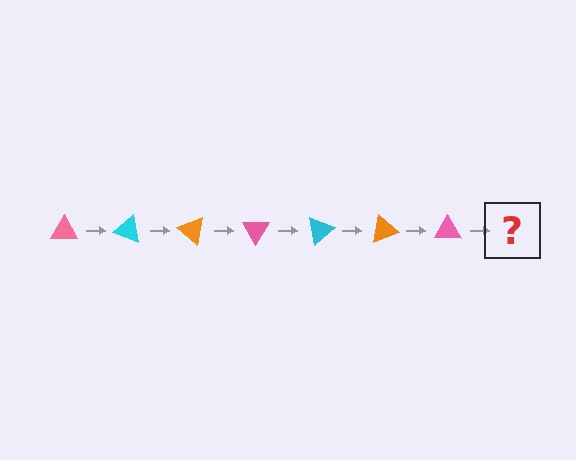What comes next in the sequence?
The next element should be a cyan triangle, rotated 140 degrees from the start.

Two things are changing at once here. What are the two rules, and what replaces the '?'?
The two rules are that it rotates 20 degrees each step and the color cycles through pink, cyan, and orange. The '?' should be a cyan triangle, rotated 140 degrees from the start.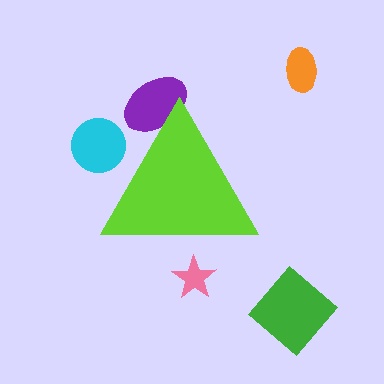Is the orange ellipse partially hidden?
No, the orange ellipse is fully visible.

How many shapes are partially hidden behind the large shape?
3 shapes are partially hidden.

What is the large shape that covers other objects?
A lime triangle.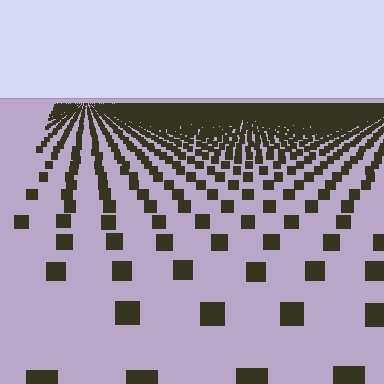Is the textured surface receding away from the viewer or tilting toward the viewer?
The surface is receding away from the viewer. Texture elements get smaller and denser toward the top.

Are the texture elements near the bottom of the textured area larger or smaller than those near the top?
Larger. Near the bottom, elements are closer to the viewer and appear at a bigger on-screen size.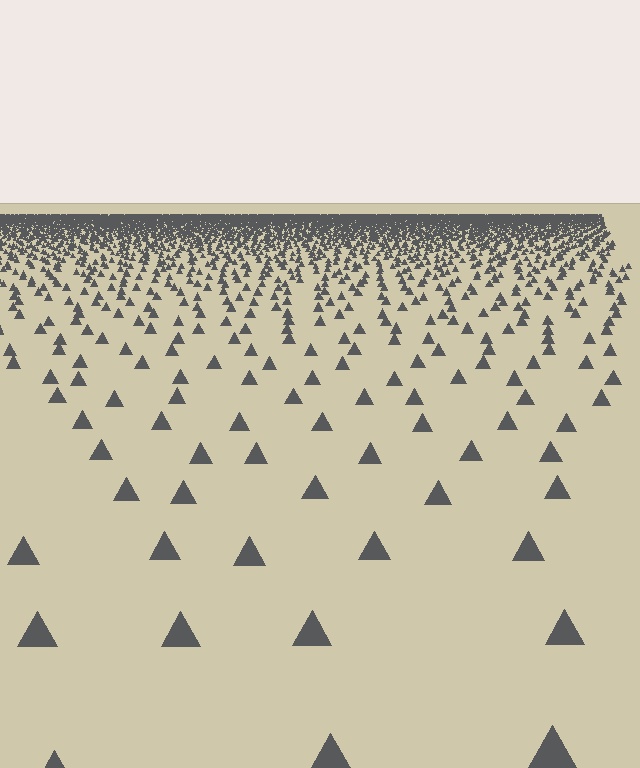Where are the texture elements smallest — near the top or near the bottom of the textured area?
Near the top.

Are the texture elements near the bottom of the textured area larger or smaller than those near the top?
Larger. Near the bottom, elements are closer to the viewer and appear at a bigger on-screen size.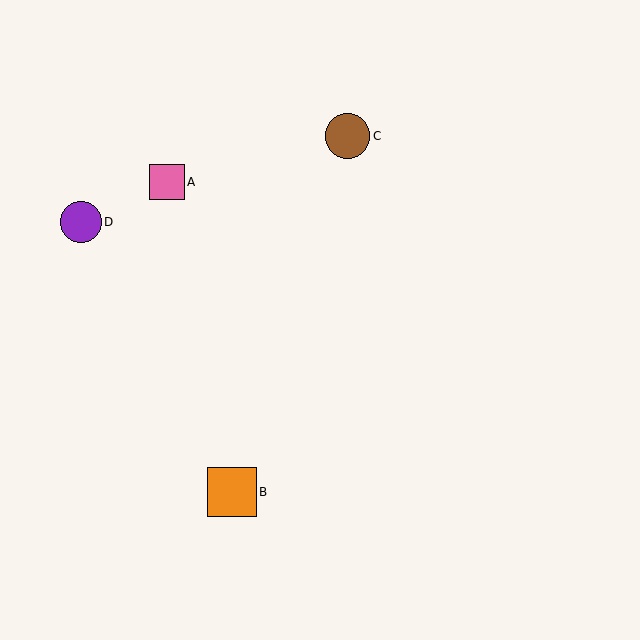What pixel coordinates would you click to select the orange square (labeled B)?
Click at (232, 492) to select the orange square B.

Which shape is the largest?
The orange square (labeled B) is the largest.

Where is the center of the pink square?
The center of the pink square is at (167, 182).